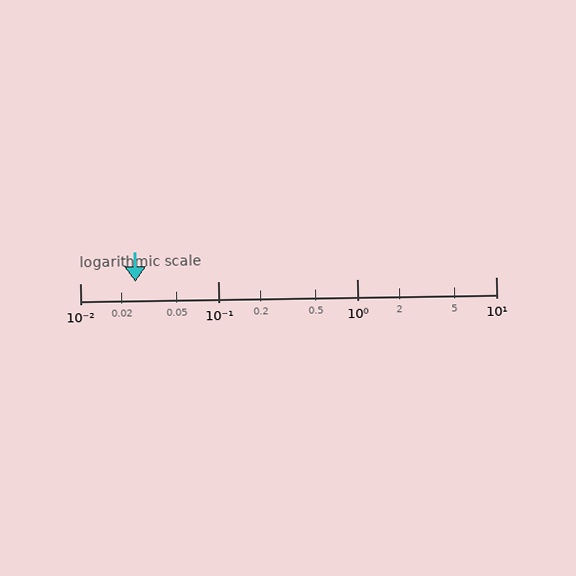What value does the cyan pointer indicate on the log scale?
The pointer indicates approximately 0.025.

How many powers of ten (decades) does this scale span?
The scale spans 3 decades, from 0.01 to 10.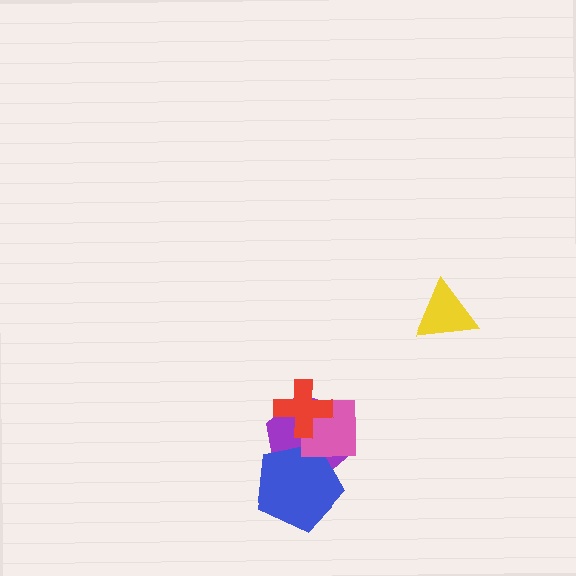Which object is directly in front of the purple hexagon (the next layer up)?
The blue pentagon is directly in front of the purple hexagon.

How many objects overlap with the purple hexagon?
3 objects overlap with the purple hexagon.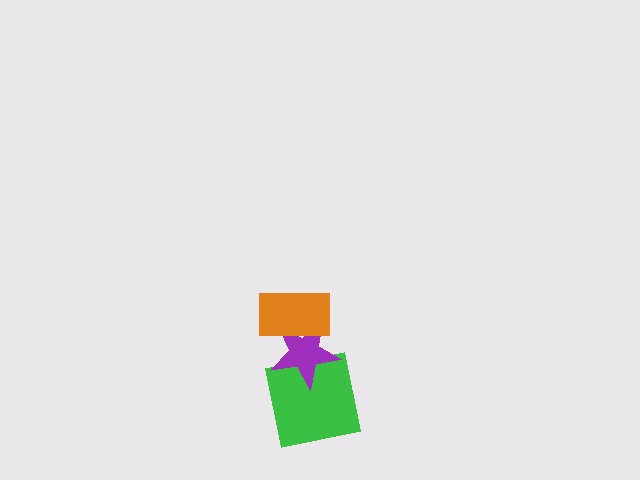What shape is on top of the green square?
The purple star is on top of the green square.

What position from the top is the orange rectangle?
The orange rectangle is 1st from the top.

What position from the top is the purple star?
The purple star is 2nd from the top.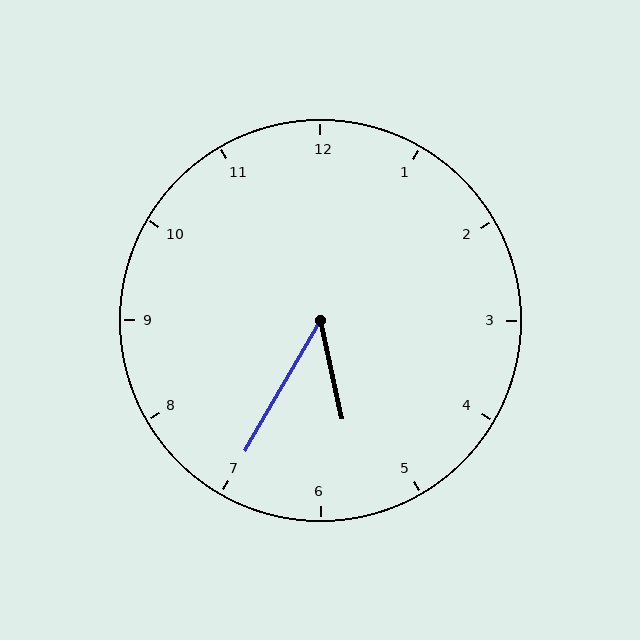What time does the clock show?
5:35.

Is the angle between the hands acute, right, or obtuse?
It is acute.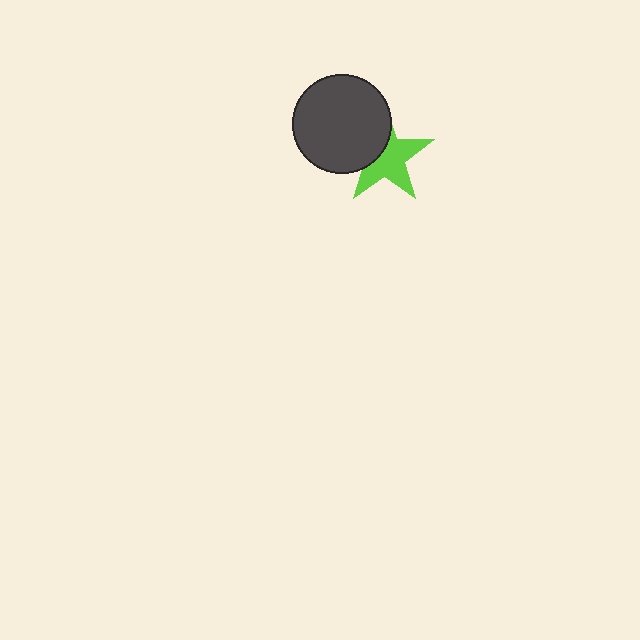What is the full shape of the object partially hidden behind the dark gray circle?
The partially hidden object is a lime star.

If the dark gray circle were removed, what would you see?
You would see the complete lime star.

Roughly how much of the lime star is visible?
About half of it is visible (roughly 62%).